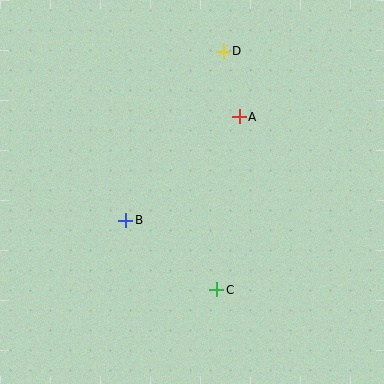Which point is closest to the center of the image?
Point B at (126, 220) is closest to the center.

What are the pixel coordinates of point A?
Point A is at (239, 117).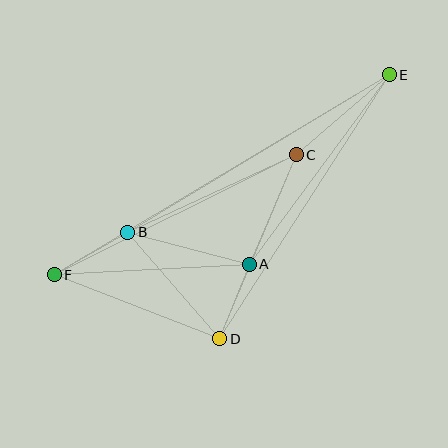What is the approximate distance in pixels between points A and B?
The distance between A and B is approximately 126 pixels.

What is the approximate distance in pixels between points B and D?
The distance between B and D is approximately 141 pixels.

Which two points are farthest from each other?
Points E and F are farthest from each other.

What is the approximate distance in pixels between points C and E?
The distance between C and E is approximately 123 pixels.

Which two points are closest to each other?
Points A and D are closest to each other.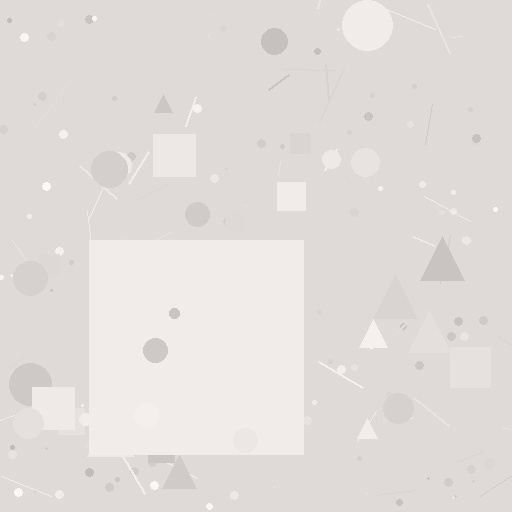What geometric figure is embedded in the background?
A square is embedded in the background.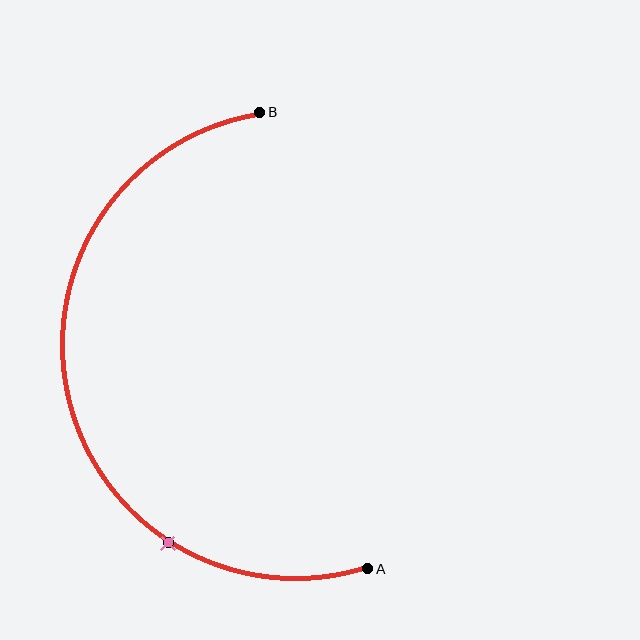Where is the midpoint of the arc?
The arc midpoint is the point on the curve farthest from the straight line joining A and B. It sits to the left of that line.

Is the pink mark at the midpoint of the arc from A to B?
No. The pink mark lies on the arc but is closer to endpoint A. The arc midpoint would be at the point on the curve equidistant along the arc from both A and B.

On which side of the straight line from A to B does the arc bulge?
The arc bulges to the left of the straight line connecting A and B.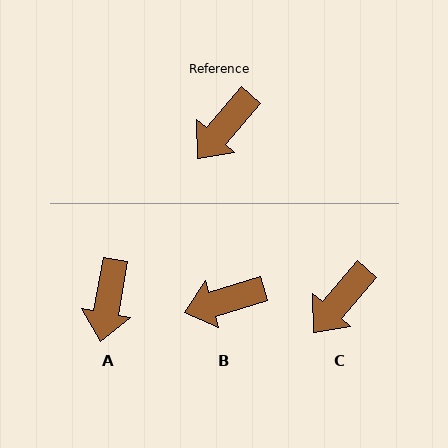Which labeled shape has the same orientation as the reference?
C.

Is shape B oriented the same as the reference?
No, it is off by about 33 degrees.